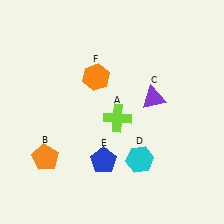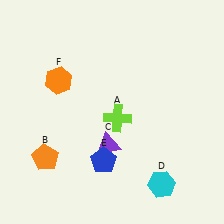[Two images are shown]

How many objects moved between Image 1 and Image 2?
3 objects moved between the two images.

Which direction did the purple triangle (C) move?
The purple triangle (C) moved down.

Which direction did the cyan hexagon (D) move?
The cyan hexagon (D) moved down.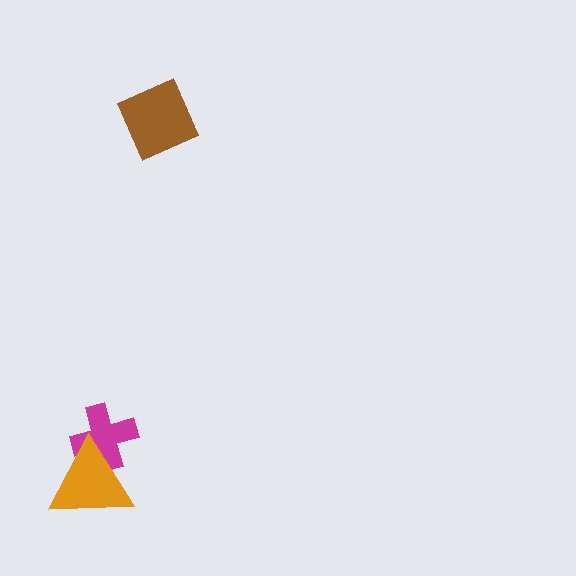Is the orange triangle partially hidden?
No, no other shape covers it.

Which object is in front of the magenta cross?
The orange triangle is in front of the magenta cross.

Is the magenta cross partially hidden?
Yes, it is partially covered by another shape.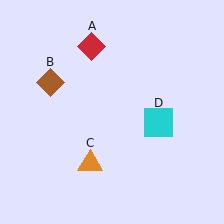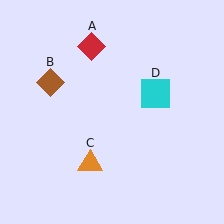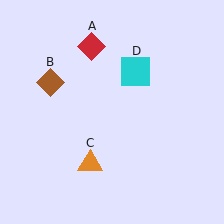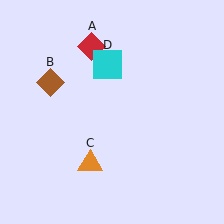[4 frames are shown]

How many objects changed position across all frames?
1 object changed position: cyan square (object D).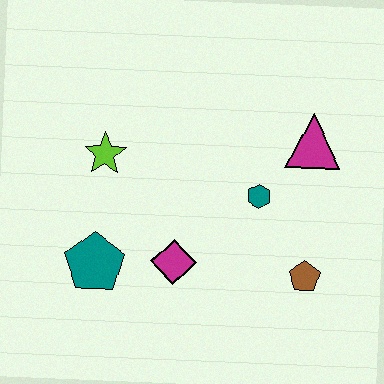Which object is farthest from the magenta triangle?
The teal pentagon is farthest from the magenta triangle.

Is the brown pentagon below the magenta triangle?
Yes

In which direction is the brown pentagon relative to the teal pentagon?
The brown pentagon is to the right of the teal pentagon.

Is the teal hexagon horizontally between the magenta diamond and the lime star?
No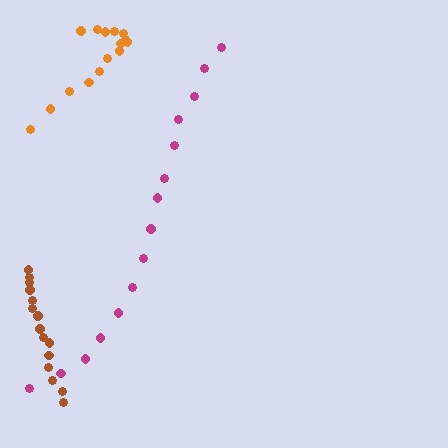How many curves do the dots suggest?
There are 3 distinct paths.